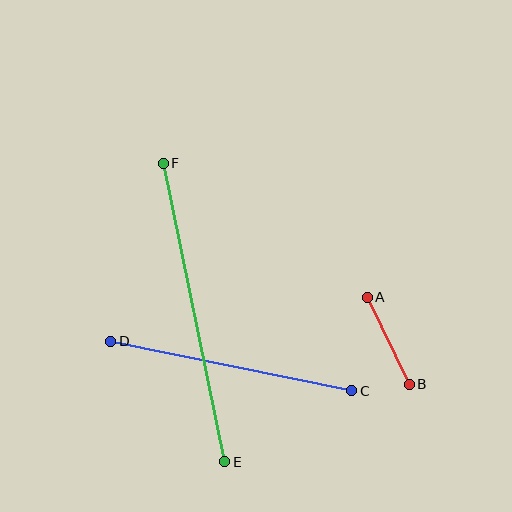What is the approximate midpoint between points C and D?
The midpoint is at approximately (231, 366) pixels.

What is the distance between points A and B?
The distance is approximately 97 pixels.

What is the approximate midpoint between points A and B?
The midpoint is at approximately (388, 341) pixels.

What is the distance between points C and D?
The distance is approximately 246 pixels.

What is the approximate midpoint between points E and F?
The midpoint is at approximately (194, 312) pixels.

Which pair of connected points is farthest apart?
Points E and F are farthest apart.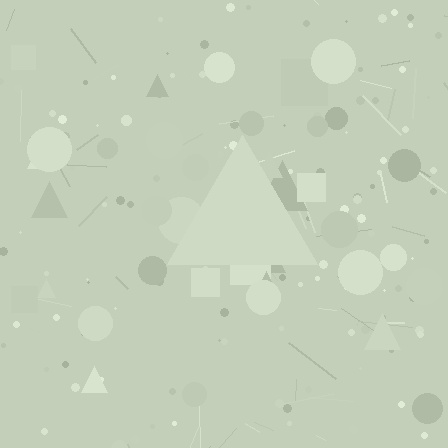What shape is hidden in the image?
A triangle is hidden in the image.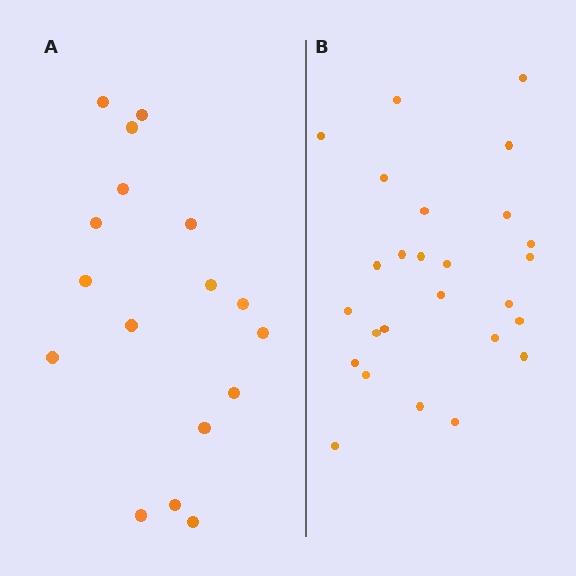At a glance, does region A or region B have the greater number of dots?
Region B (the right region) has more dots.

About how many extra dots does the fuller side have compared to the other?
Region B has roughly 8 or so more dots than region A.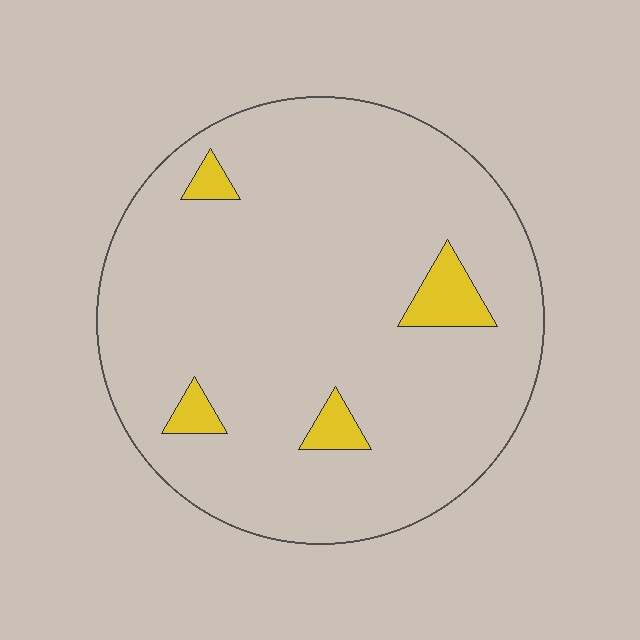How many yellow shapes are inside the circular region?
4.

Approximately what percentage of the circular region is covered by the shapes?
Approximately 5%.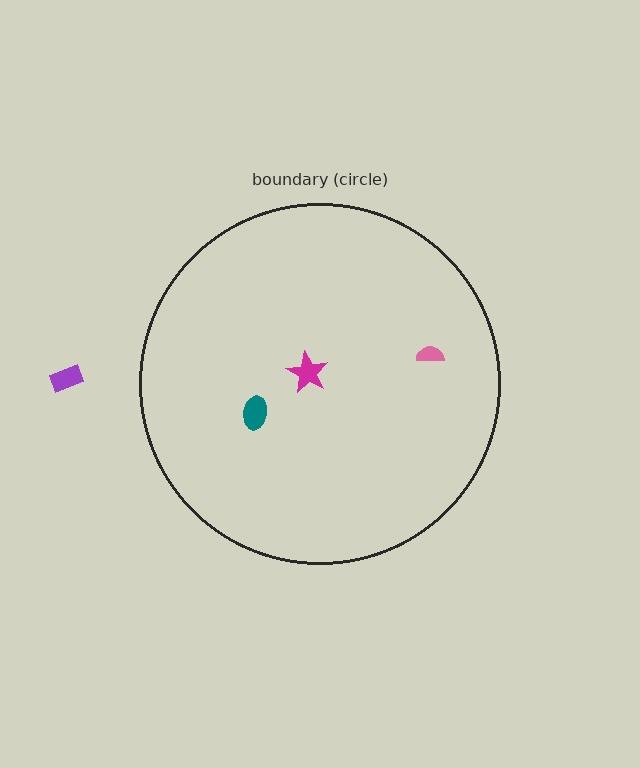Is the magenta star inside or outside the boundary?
Inside.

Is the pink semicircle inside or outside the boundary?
Inside.